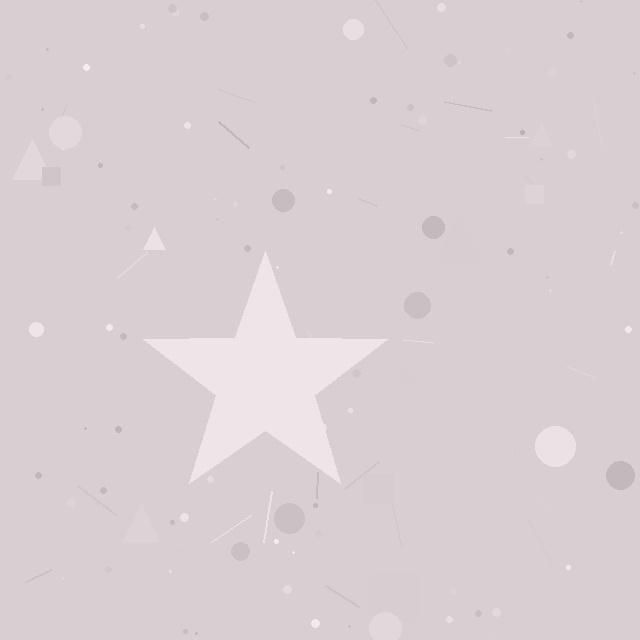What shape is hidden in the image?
A star is hidden in the image.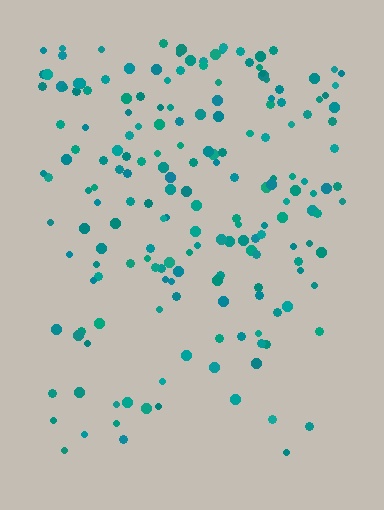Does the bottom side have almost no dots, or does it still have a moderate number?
Still a moderate number, just noticeably fewer than the top.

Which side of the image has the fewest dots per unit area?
The bottom.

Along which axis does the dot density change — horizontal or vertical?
Vertical.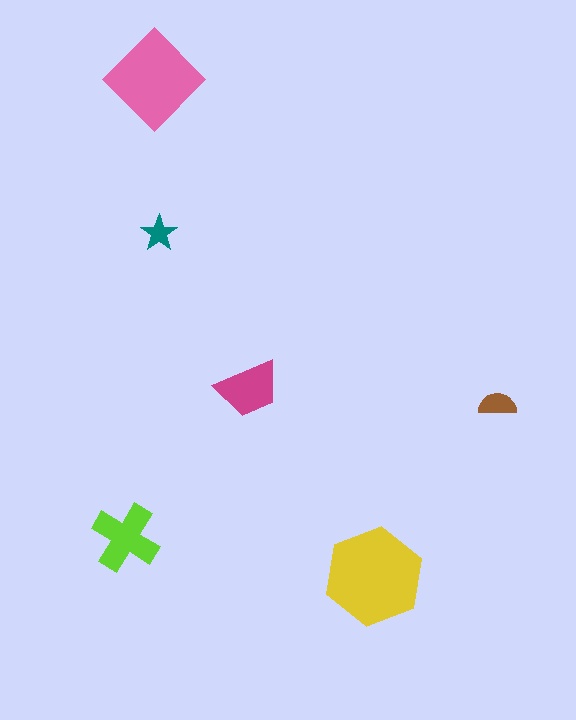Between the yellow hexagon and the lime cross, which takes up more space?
The yellow hexagon.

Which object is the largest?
The yellow hexagon.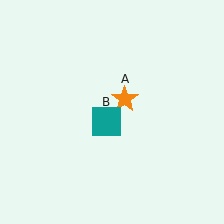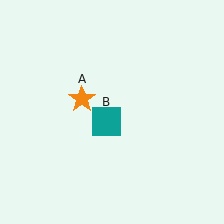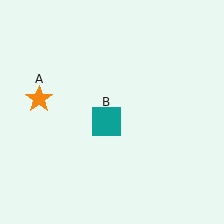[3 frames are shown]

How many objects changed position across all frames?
1 object changed position: orange star (object A).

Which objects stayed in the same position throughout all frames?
Teal square (object B) remained stationary.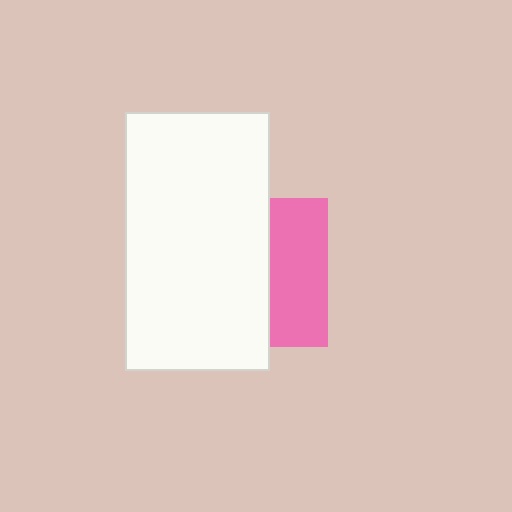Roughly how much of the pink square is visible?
A small part of it is visible (roughly 39%).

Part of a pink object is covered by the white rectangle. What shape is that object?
It is a square.